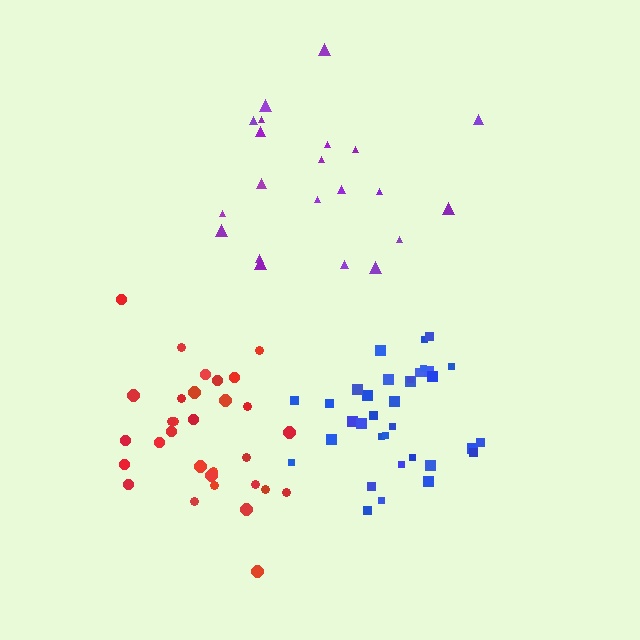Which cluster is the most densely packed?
Blue.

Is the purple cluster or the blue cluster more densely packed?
Blue.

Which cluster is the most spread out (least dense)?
Purple.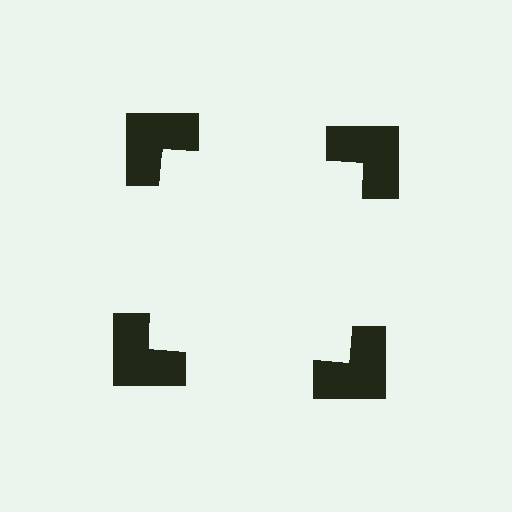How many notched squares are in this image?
There are 4 — one at each vertex of the illusory square.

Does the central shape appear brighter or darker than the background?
It typically appears slightly brighter than the background, even though no actual brightness change is drawn.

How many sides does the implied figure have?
4 sides.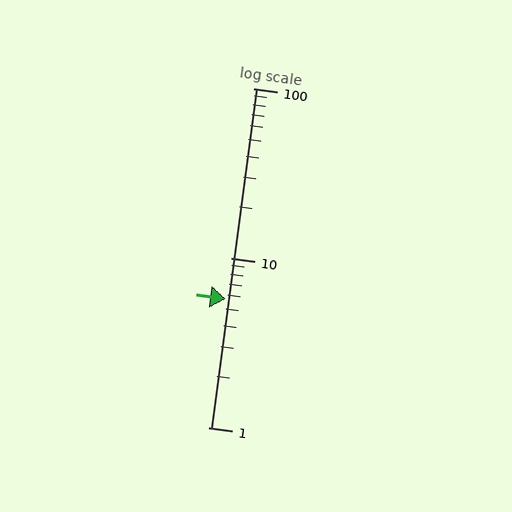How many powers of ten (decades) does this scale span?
The scale spans 2 decades, from 1 to 100.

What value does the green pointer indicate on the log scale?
The pointer indicates approximately 5.7.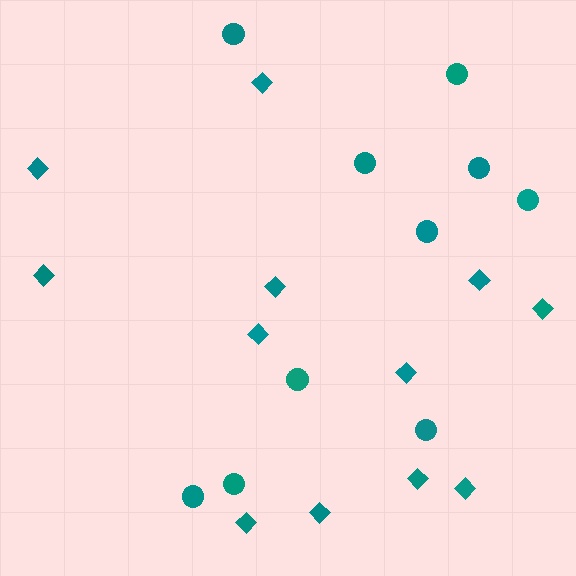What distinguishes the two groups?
There are 2 groups: one group of circles (10) and one group of diamonds (12).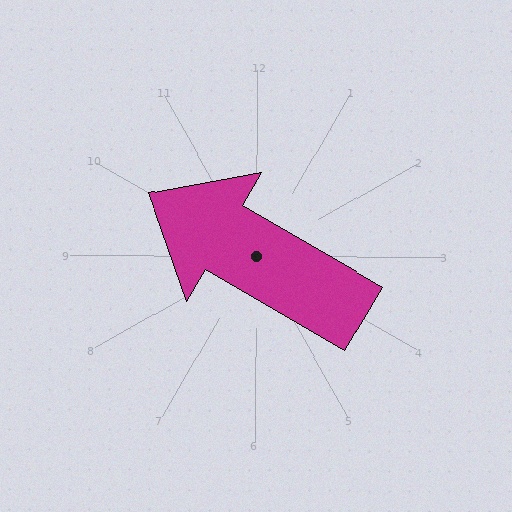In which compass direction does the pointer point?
Northwest.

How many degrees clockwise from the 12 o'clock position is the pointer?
Approximately 300 degrees.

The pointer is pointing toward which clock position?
Roughly 10 o'clock.